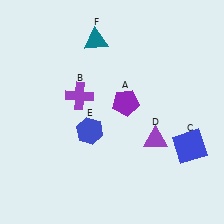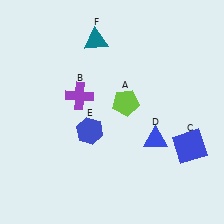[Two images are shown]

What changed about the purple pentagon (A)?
In Image 1, A is purple. In Image 2, it changed to lime.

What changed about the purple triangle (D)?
In Image 1, D is purple. In Image 2, it changed to blue.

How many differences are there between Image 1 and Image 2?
There are 2 differences between the two images.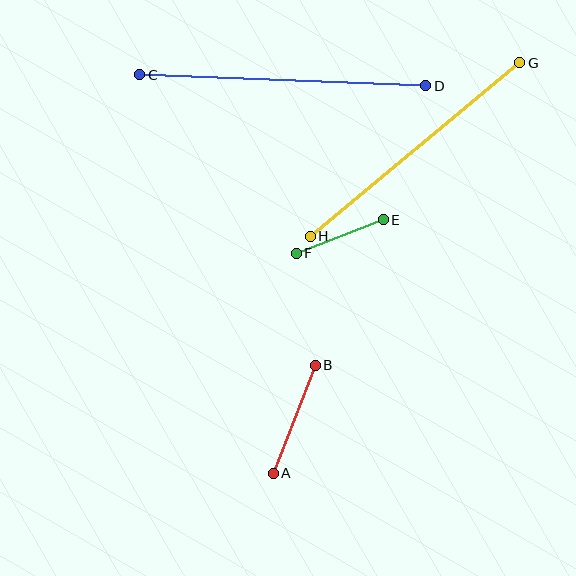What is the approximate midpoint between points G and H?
The midpoint is at approximately (415, 150) pixels.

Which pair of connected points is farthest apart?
Points C and D are farthest apart.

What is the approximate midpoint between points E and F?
The midpoint is at approximately (340, 237) pixels.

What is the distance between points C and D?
The distance is approximately 286 pixels.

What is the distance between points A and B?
The distance is approximately 116 pixels.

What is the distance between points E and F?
The distance is approximately 93 pixels.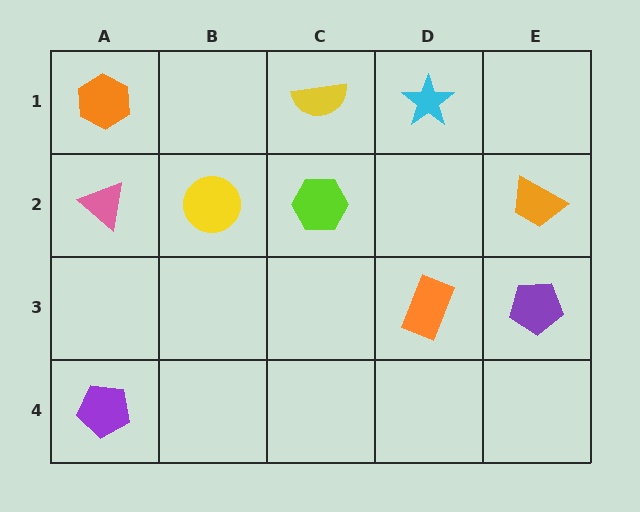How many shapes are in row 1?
3 shapes.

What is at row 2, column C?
A lime hexagon.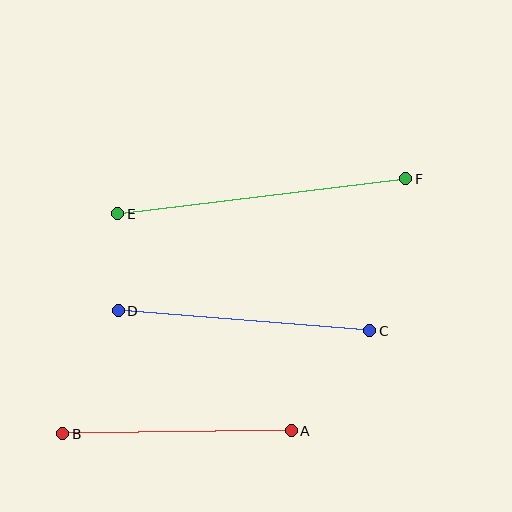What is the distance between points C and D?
The distance is approximately 253 pixels.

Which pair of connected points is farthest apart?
Points E and F are farthest apart.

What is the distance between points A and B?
The distance is approximately 229 pixels.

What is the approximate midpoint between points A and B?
The midpoint is at approximately (177, 432) pixels.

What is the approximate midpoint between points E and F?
The midpoint is at approximately (262, 196) pixels.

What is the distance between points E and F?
The distance is approximately 290 pixels.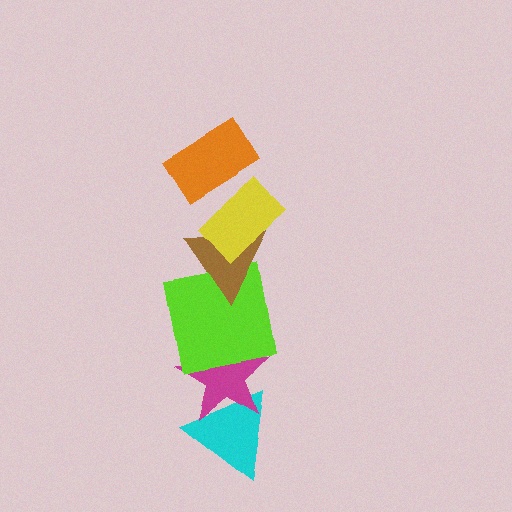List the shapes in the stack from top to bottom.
From top to bottom: the orange rectangle, the yellow rectangle, the brown triangle, the lime square, the magenta star, the cyan triangle.